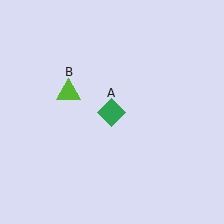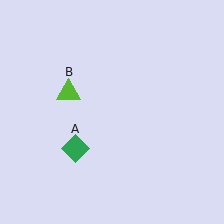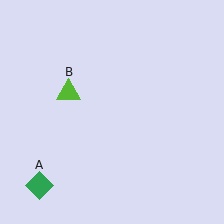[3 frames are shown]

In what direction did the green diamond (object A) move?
The green diamond (object A) moved down and to the left.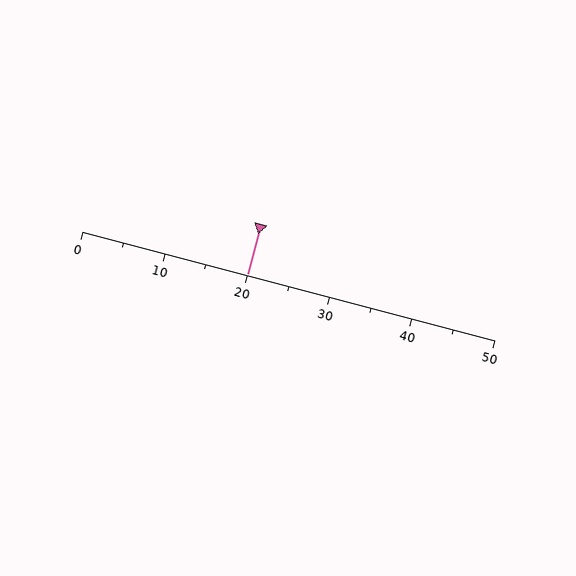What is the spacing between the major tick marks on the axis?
The major ticks are spaced 10 apart.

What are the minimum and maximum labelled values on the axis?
The axis runs from 0 to 50.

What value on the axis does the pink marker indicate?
The marker indicates approximately 20.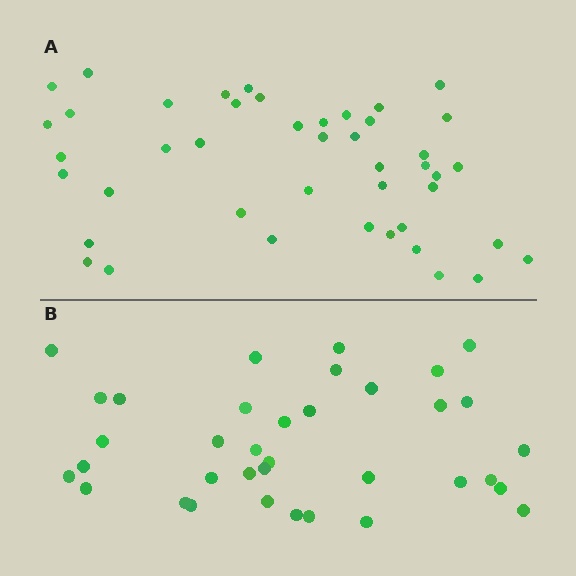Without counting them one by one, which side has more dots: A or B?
Region A (the top region) has more dots.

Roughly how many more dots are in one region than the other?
Region A has roughly 8 or so more dots than region B.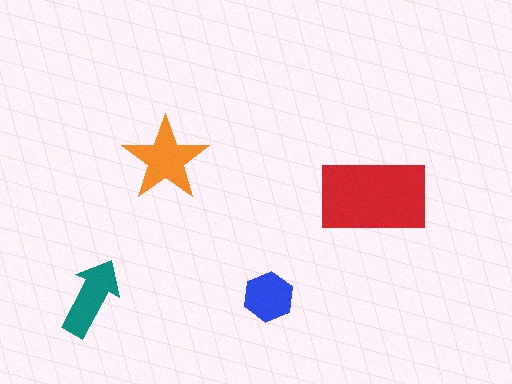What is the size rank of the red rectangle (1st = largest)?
1st.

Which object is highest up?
The orange star is topmost.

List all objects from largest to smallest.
The red rectangle, the orange star, the teal arrow, the blue hexagon.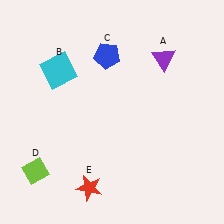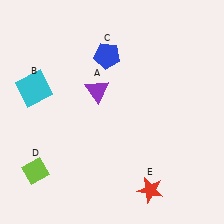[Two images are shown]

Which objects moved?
The objects that moved are: the purple triangle (A), the cyan square (B), the red star (E).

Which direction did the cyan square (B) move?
The cyan square (B) moved left.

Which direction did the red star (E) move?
The red star (E) moved right.